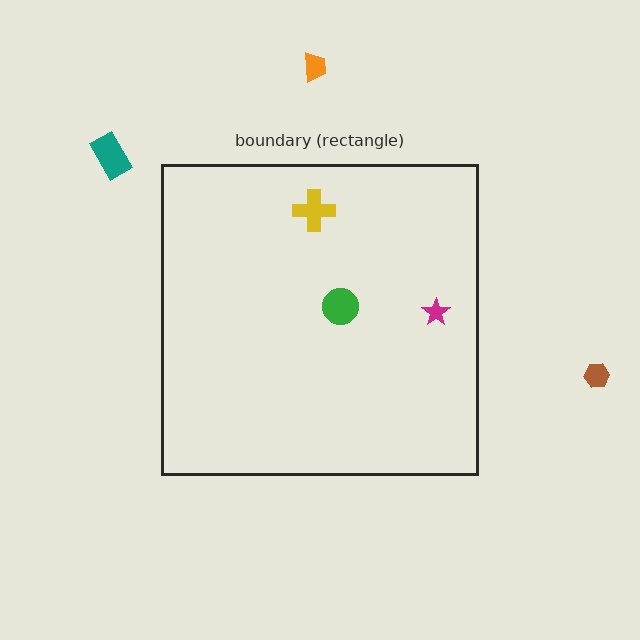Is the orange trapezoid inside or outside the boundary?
Outside.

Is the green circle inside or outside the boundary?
Inside.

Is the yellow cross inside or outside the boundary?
Inside.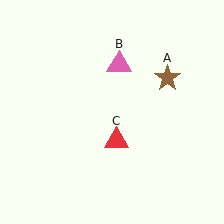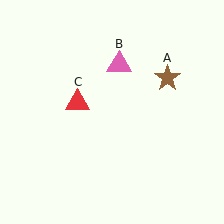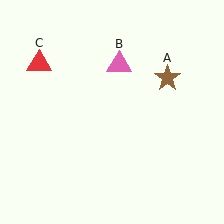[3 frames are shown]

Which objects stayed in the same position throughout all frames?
Brown star (object A) and pink triangle (object B) remained stationary.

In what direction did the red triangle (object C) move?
The red triangle (object C) moved up and to the left.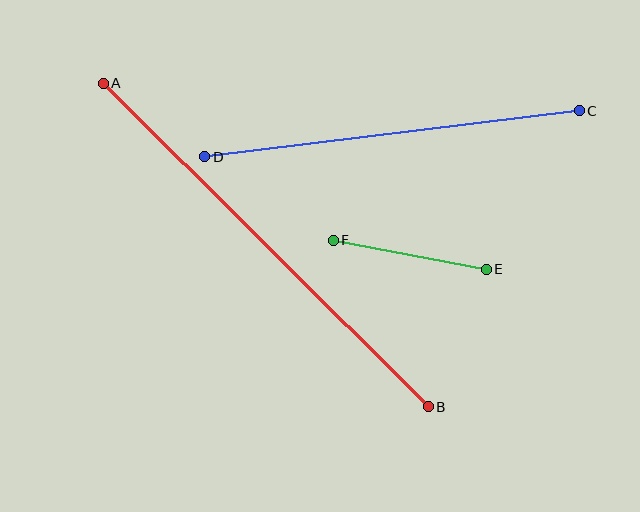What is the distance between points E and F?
The distance is approximately 156 pixels.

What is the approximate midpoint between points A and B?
The midpoint is at approximately (266, 245) pixels.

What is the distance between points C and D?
The distance is approximately 377 pixels.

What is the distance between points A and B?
The distance is approximately 459 pixels.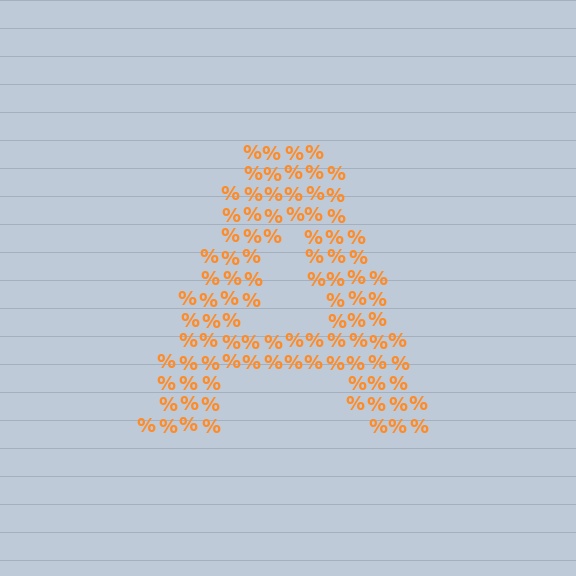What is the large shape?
The large shape is the letter A.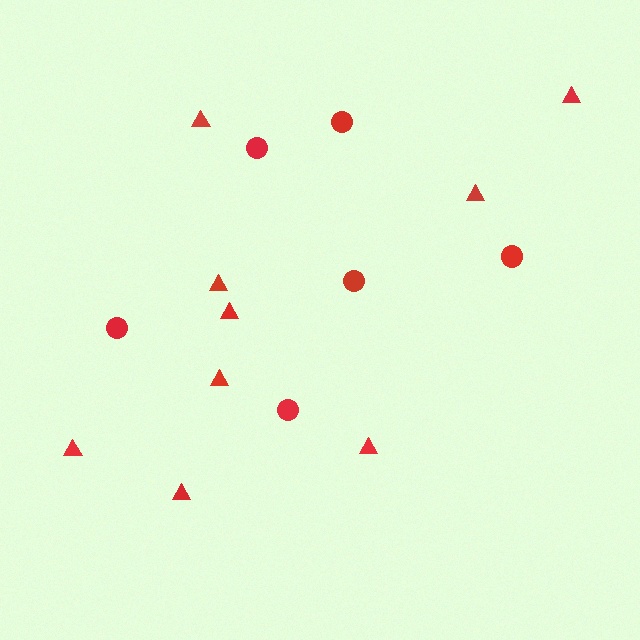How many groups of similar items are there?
There are 2 groups: one group of triangles (9) and one group of circles (6).